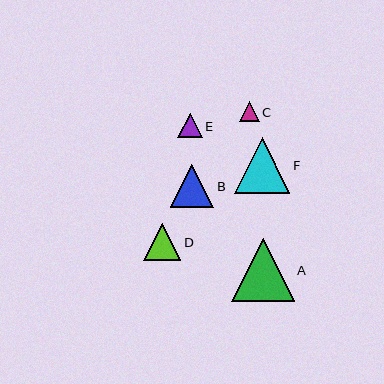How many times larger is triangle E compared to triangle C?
Triangle E is approximately 1.2 times the size of triangle C.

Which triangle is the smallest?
Triangle C is the smallest with a size of approximately 20 pixels.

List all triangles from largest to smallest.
From largest to smallest: A, F, B, D, E, C.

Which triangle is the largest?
Triangle A is the largest with a size of approximately 63 pixels.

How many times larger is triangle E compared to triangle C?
Triangle E is approximately 1.2 times the size of triangle C.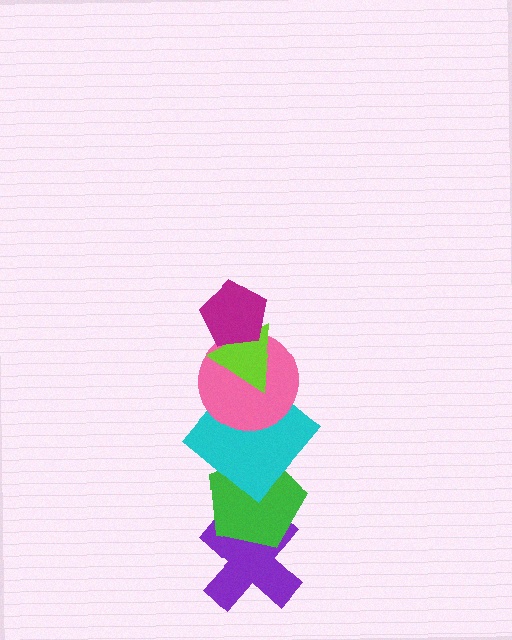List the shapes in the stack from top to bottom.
From top to bottom: the magenta pentagon, the lime triangle, the pink circle, the cyan diamond, the green pentagon, the purple cross.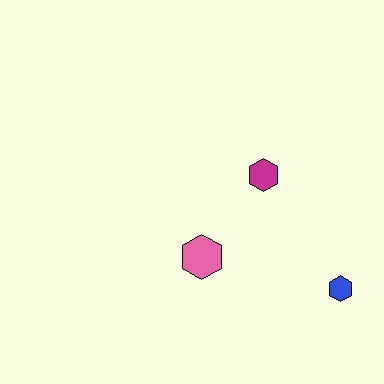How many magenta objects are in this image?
There is 1 magenta object.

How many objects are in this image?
There are 3 objects.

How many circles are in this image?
There are no circles.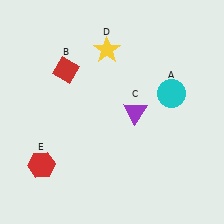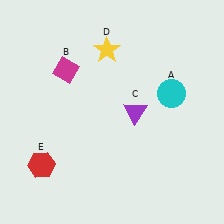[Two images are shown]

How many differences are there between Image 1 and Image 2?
There is 1 difference between the two images.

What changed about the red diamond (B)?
In Image 1, B is red. In Image 2, it changed to magenta.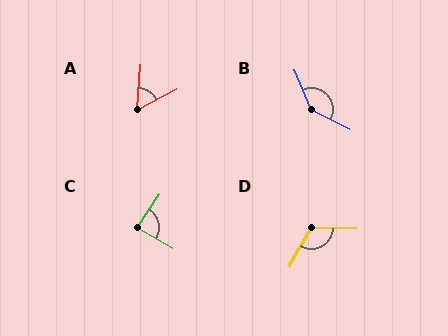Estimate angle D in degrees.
Approximately 118 degrees.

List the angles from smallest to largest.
A (58°), C (86°), D (118°), B (139°).